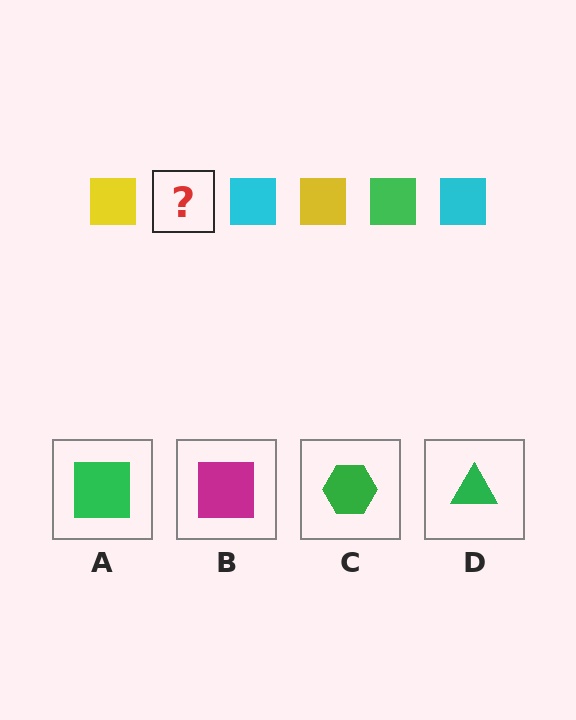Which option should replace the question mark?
Option A.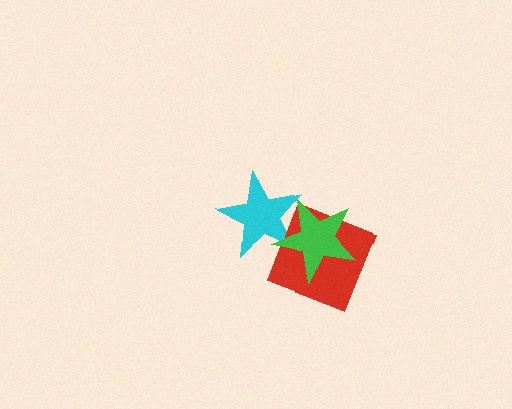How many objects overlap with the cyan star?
2 objects overlap with the cyan star.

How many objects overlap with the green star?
2 objects overlap with the green star.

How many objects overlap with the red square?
2 objects overlap with the red square.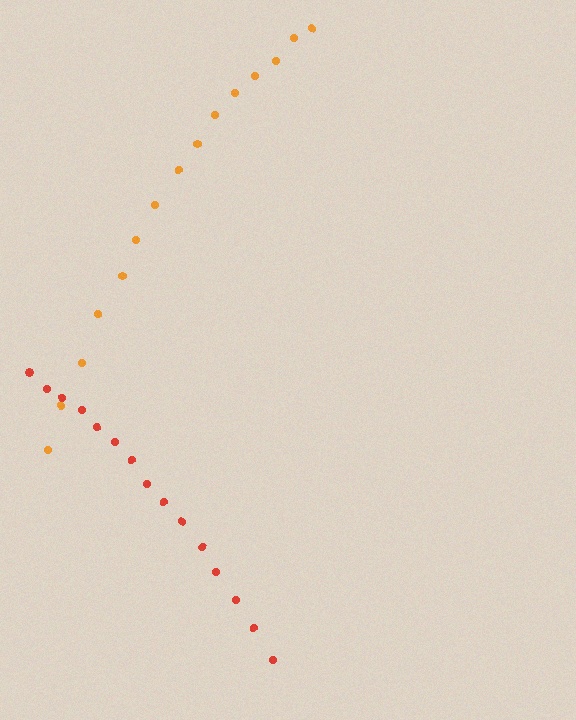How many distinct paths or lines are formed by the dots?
There are 2 distinct paths.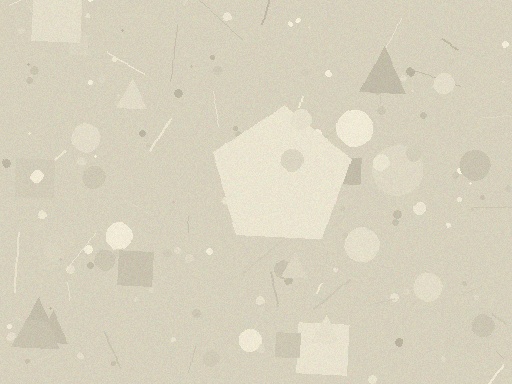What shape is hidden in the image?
A pentagon is hidden in the image.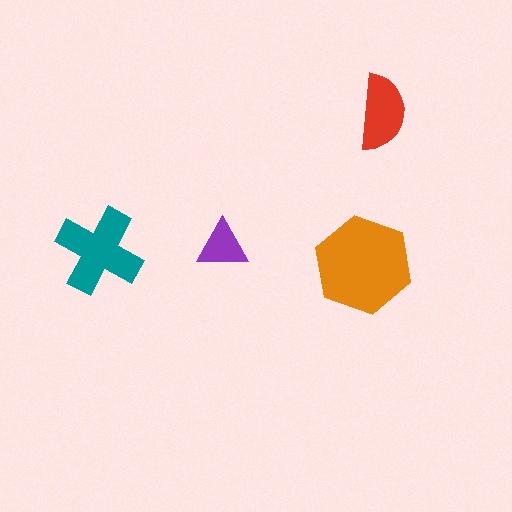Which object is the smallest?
The purple triangle.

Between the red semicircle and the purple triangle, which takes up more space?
The red semicircle.